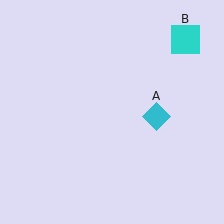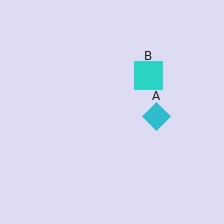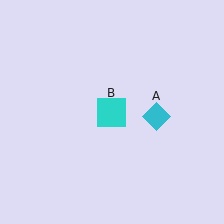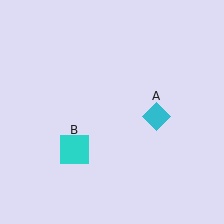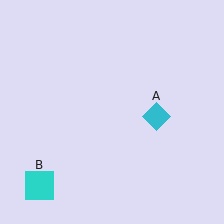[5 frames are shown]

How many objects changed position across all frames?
1 object changed position: cyan square (object B).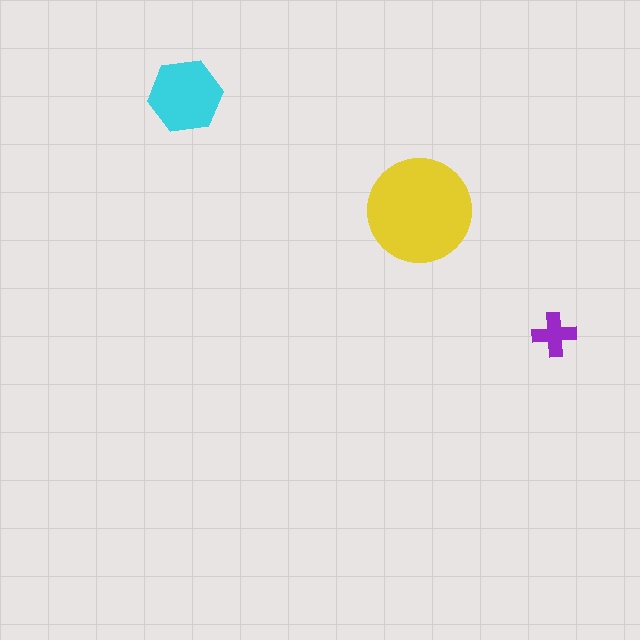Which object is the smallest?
The purple cross.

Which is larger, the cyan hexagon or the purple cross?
The cyan hexagon.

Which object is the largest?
The yellow circle.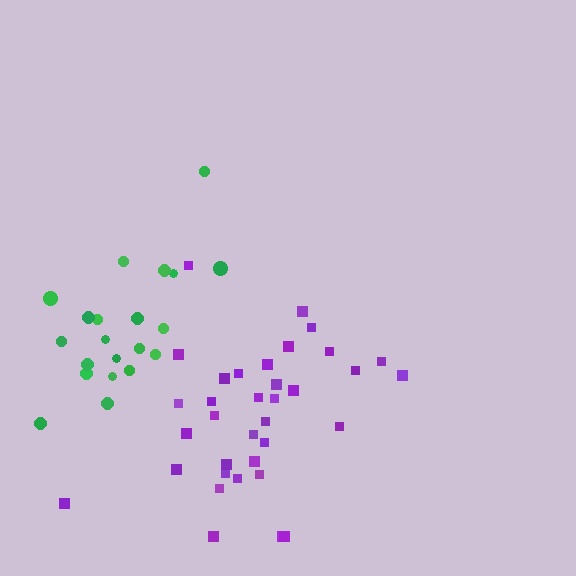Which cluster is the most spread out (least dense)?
Green.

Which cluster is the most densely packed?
Purple.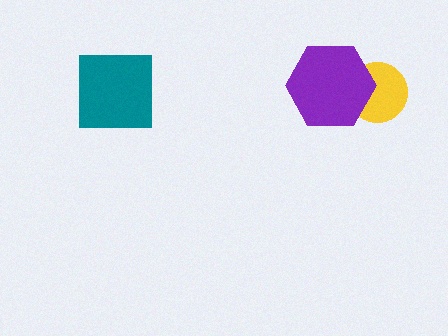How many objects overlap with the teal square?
0 objects overlap with the teal square.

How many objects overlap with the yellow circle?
1 object overlaps with the yellow circle.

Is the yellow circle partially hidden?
Yes, it is partially covered by another shape.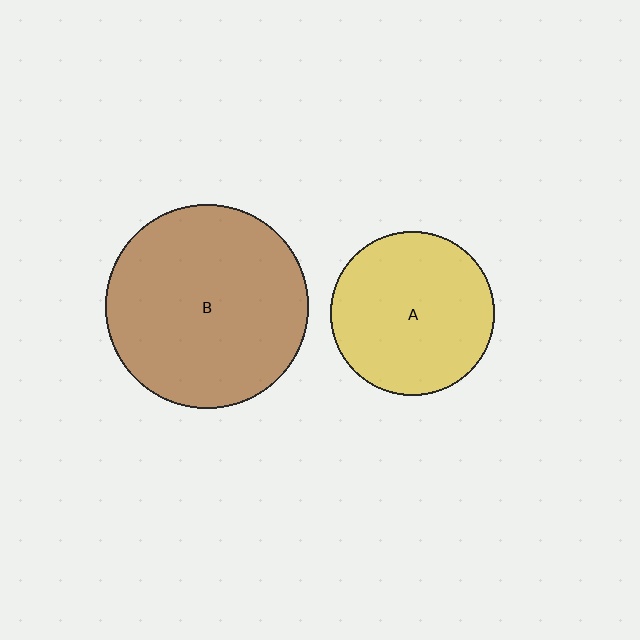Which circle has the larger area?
Circle B (brown).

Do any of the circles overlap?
No, none of the circles overlap.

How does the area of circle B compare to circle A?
Approximately 1.5 times.